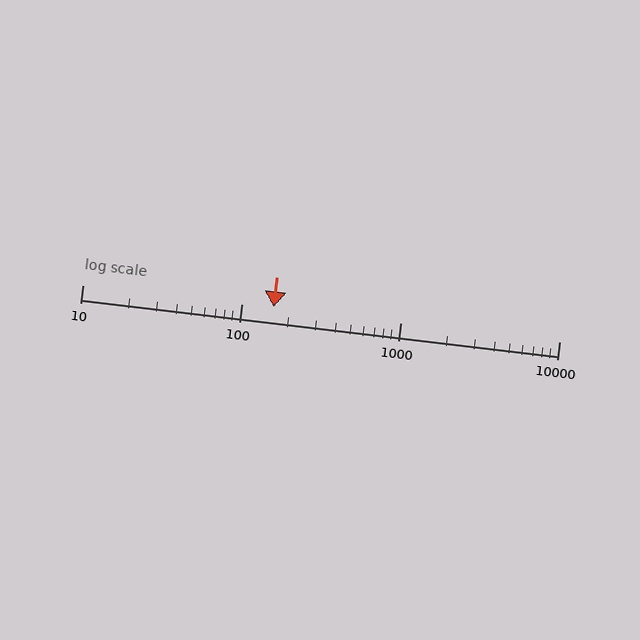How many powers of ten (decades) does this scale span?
The scale spans 3 decades, from 10 to 10000.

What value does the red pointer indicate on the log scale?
The pointer indicates approximately 160.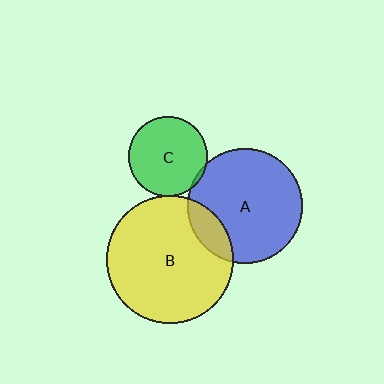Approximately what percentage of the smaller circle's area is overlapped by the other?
Approximately 5%.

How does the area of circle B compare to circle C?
Approximately 2.6 times.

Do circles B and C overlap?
Yes.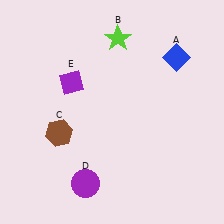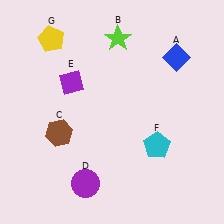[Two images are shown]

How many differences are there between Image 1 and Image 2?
There are 2 differences between the two images.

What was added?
A cyan pentagon (F), a yellow pentagon (G) were added in Image 2.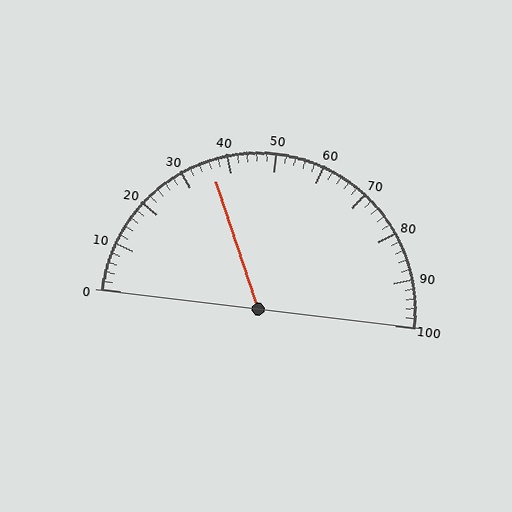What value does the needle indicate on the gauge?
The needle indicates approximately 36.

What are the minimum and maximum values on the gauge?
The gauge ranges from 0 to 100.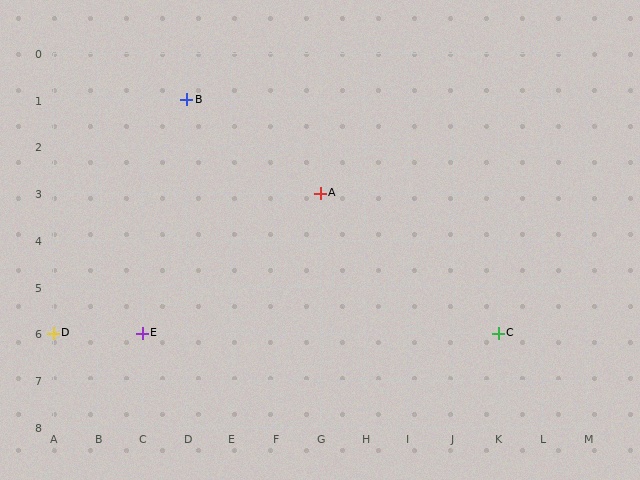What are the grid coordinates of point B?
Point B is at grid coordinates (D, 1).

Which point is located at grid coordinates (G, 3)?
Point A is at (G, 3).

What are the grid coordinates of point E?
Point E is at grid coordinates (C, 6).